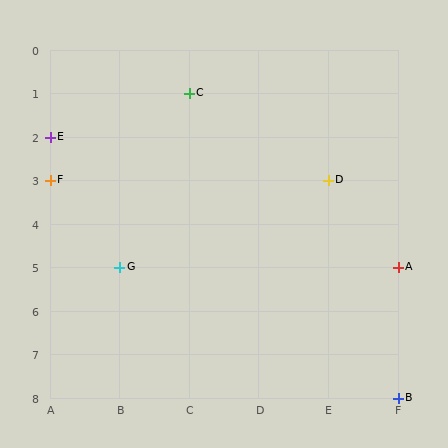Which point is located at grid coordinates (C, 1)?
Point C is at (C, 1).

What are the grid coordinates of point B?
Point B is at grid coordinates (F, 8).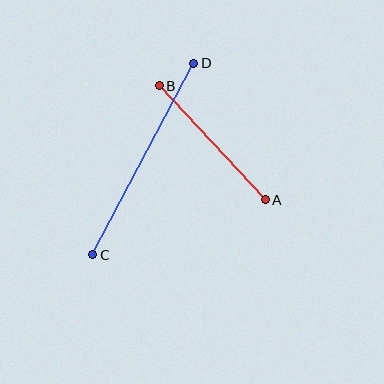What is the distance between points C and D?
The distance is approximately 216 pixels.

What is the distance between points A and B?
The distance is approximately 156 pixels.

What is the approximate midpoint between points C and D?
The midpoint is at approximately (143, 159) pixels.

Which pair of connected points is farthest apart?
Points C and D are farthest apart.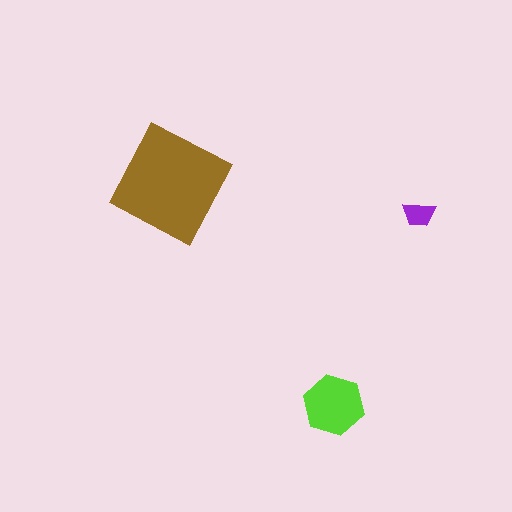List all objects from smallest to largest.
The purple trapezoid, the lime hexagon, the brown square.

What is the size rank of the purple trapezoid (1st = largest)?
3rd.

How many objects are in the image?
There are 3 objects in the image.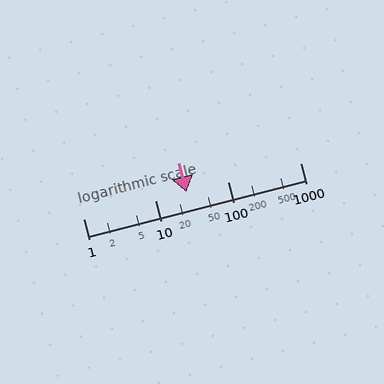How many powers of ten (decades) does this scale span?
The scale spans 3 decades, from 1 to 1000.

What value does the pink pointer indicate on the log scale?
The pointer indicates approximately 27.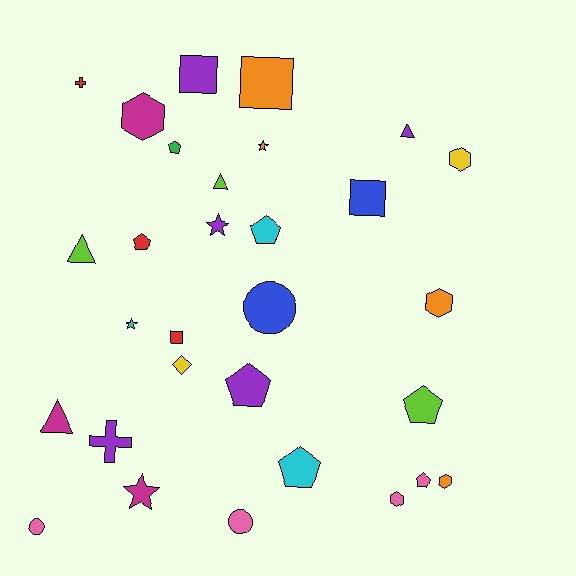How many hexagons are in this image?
There are 5 hexagons.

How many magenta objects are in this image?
There are 3 magenta objects.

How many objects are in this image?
There are 30 objects.